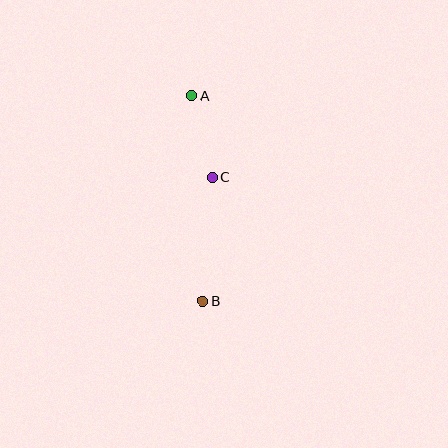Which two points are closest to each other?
Points A and C are closest to each other.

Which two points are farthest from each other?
Points A and B are farthest from each other.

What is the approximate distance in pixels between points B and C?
The distance between B and C is approximately 124 pixels.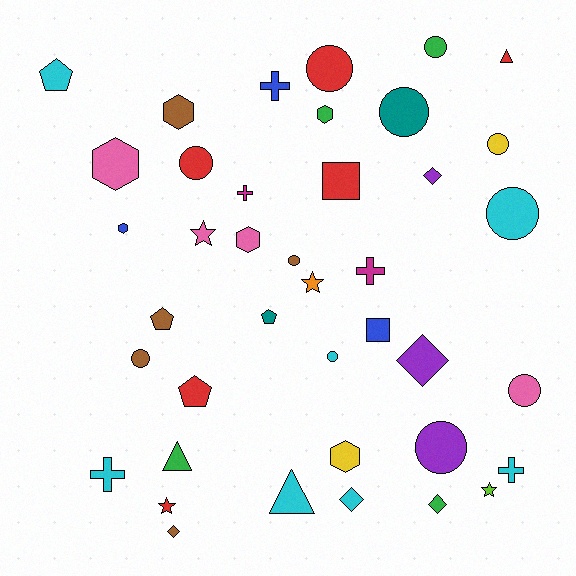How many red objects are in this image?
There are 6 red objects.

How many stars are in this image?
There are 4 stars.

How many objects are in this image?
There are 40 objects.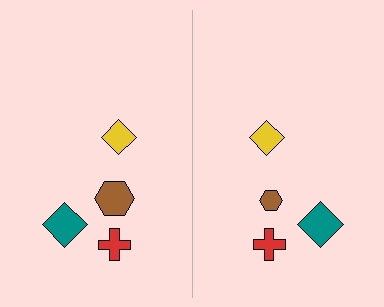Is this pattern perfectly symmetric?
No, the pattern is not perfectly symmetric. The brown hexagon on the right side has a different size than its mirror counterpart.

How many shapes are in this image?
There are 8 shapes in this image.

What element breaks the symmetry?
The brown hexagon on the right side has a different size than its mirror counterpart.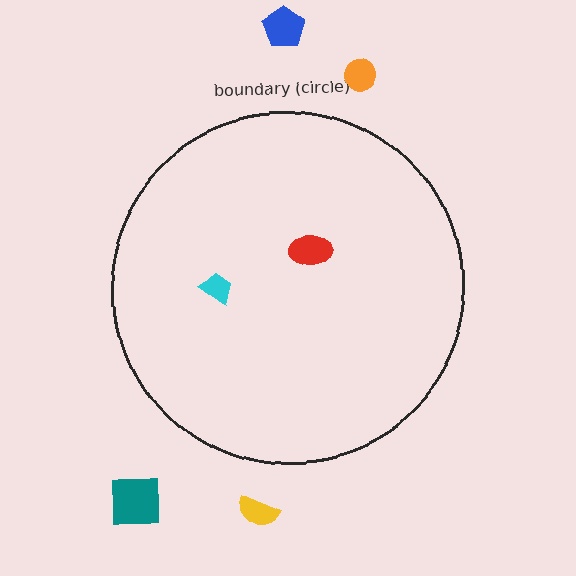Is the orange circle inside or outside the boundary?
Outside.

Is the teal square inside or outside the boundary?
Outside.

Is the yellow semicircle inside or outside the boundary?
Outside.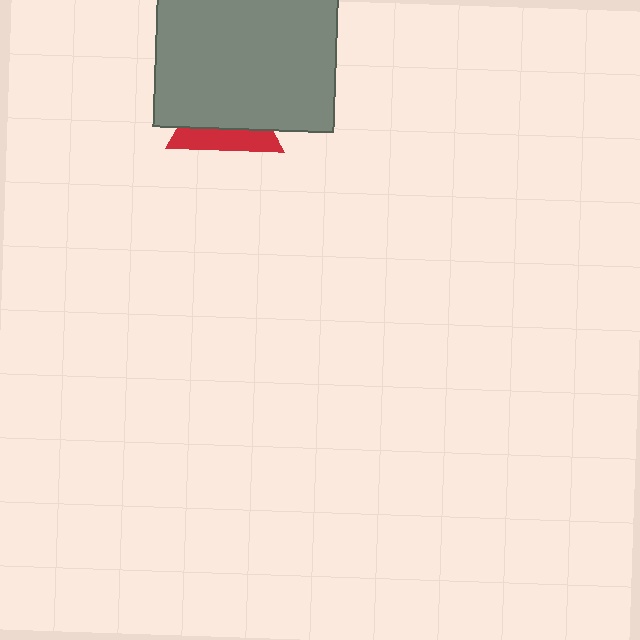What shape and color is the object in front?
The object in front is a gray square.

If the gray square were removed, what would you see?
You would see the complete red triangle.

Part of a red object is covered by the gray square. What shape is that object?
It is a triangle.